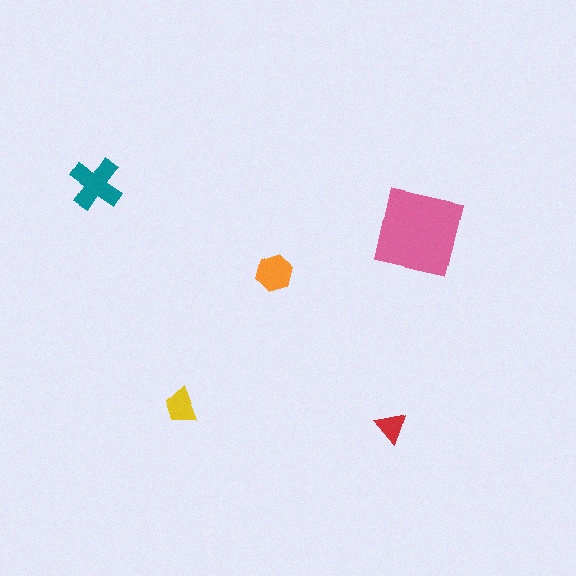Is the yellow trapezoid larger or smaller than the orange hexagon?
Smaller.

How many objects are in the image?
There are 5 objects in the image.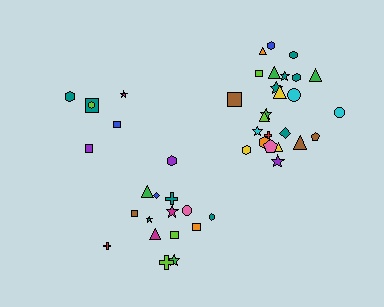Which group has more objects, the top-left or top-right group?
The top-right group.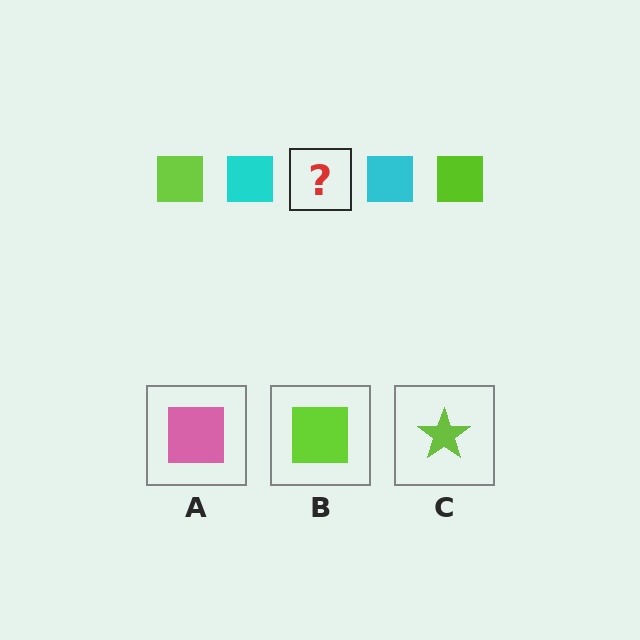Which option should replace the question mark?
Option B.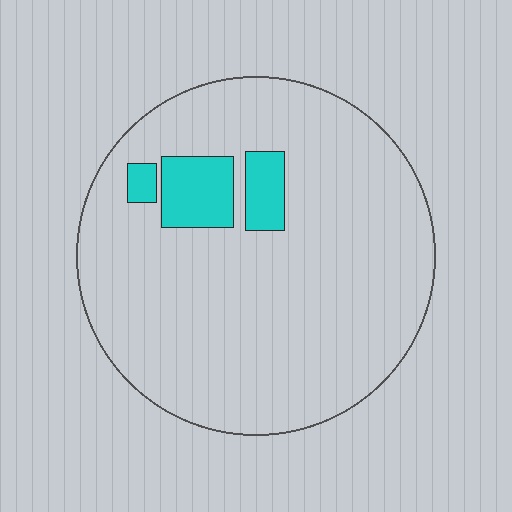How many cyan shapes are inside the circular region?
3.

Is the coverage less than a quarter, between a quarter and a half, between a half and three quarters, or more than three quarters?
Less than a quarter.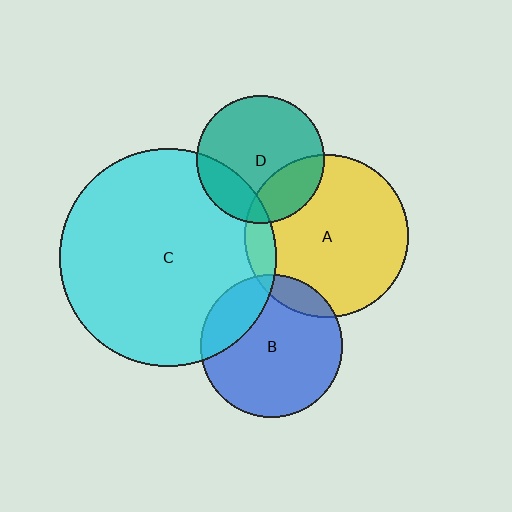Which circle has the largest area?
Circle C (cyan).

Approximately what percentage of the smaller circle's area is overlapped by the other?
Approximately 10%.